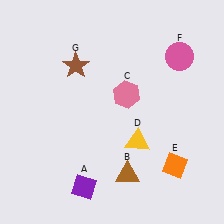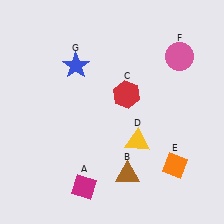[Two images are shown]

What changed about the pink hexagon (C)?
In Image 1, C is pink. In Image 2, it changed to red.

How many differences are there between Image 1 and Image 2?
There are 3 differences between the two images.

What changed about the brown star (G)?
In Image 1, G is brown. In Image 2, it changed to blue.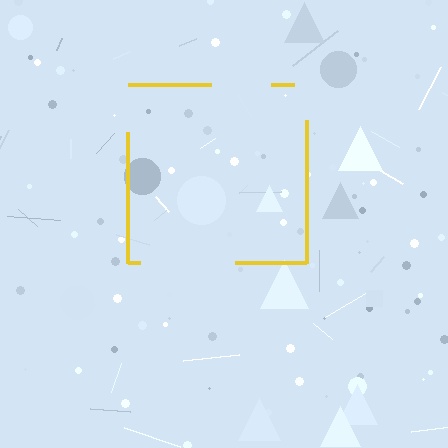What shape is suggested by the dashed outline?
The dashed outline suggests a square.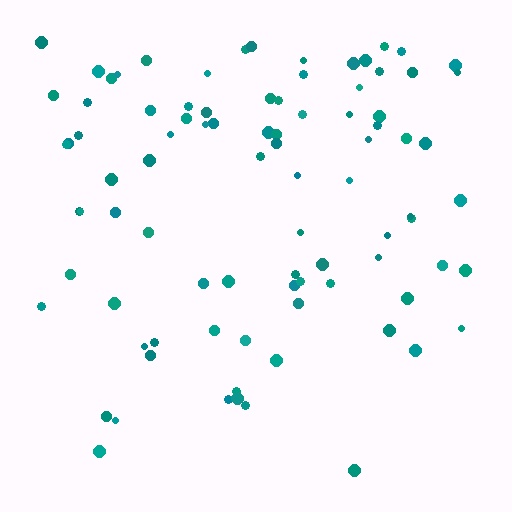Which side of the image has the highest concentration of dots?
The top.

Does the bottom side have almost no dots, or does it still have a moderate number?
Still a moderate number, just noticeably fewer than the top.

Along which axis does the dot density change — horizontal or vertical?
Vertical.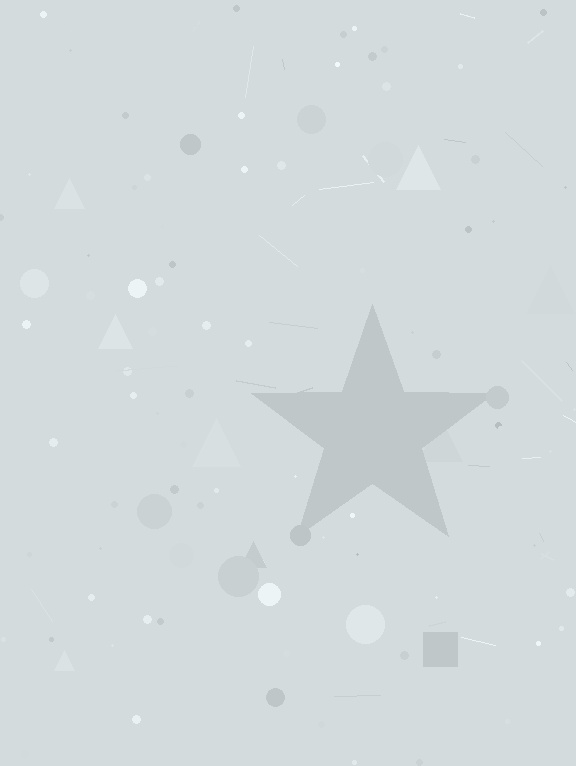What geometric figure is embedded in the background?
A star is embedded in the background.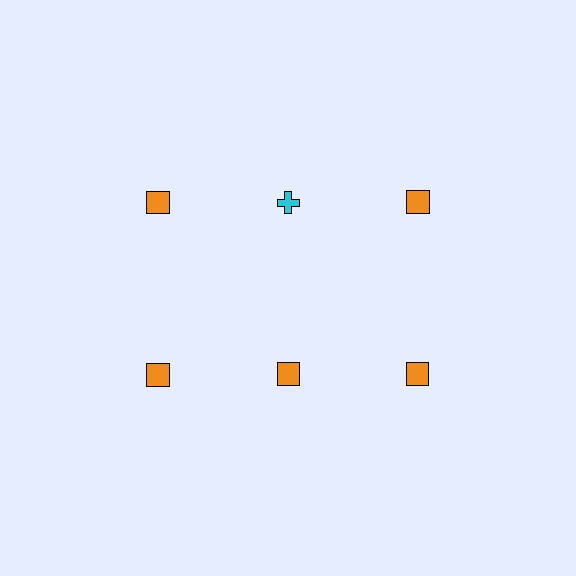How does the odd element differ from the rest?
It differs in both color (cyan instead of orange) and shape (cross instead of square).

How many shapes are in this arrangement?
There are 6 shapes arranged in a grid pattern.